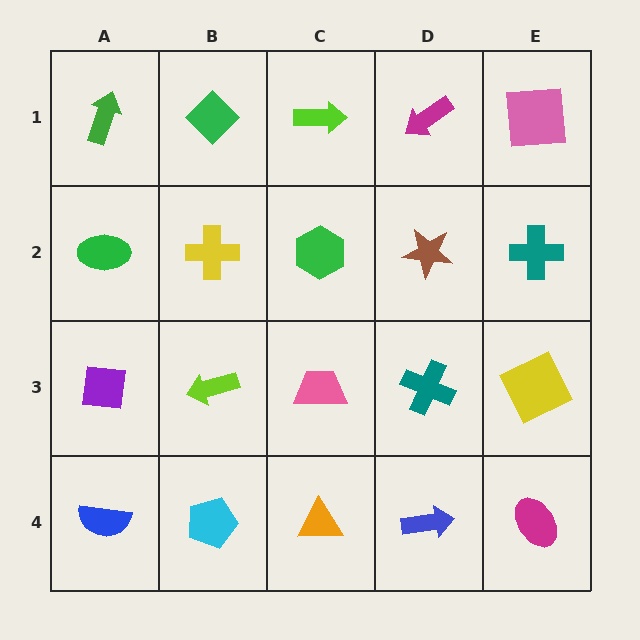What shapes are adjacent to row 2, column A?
A green arrow (row 1, column A), a purple square (row 3, column A), a yellow cross (row 2, column B).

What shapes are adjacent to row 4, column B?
A lime arrow (row 3, column B), a blue semicircle (row 4, column A), an orange triangle (row 4, column C).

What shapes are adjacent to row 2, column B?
A green diamond (row 1, column B), a lime arrow (row 3, column B), a green ellipse (row 2, column A), a green hexagon (row 2, column C).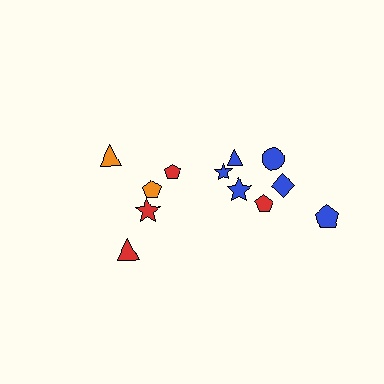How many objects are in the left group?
There are 5 objects.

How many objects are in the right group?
There are 7 objects.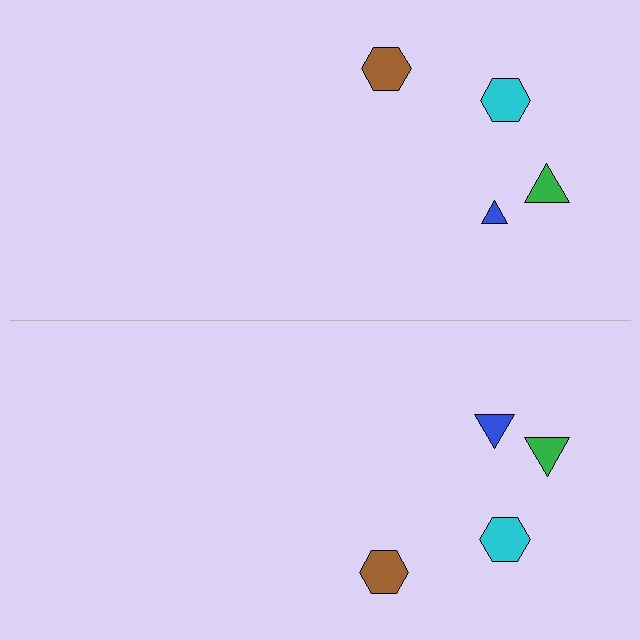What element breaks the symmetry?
The blue triangle on the bottom side has a different size than its mirror counterpart.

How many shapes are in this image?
There are 8 shapes in this image.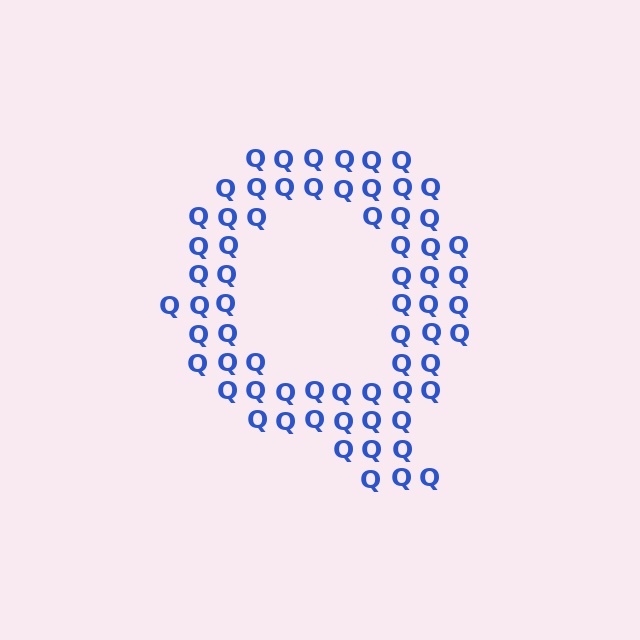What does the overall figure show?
The overall figure shows the letter Q.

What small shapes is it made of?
It is made of small letter Q's.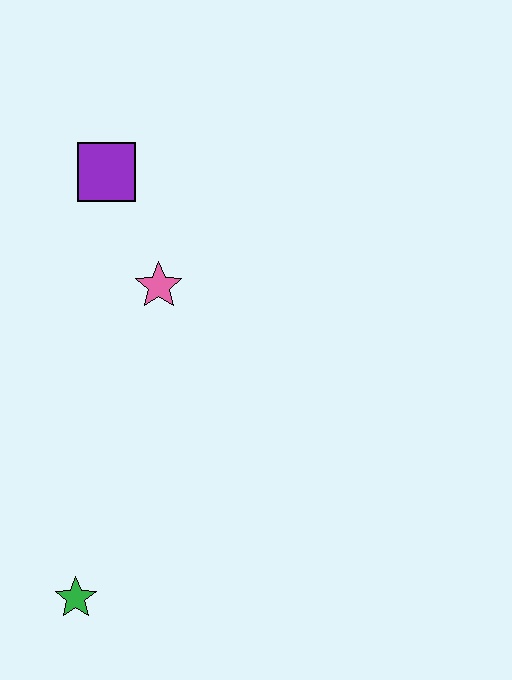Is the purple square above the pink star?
Yes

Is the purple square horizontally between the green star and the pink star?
Yes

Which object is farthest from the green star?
The purple square is farthest from the green star.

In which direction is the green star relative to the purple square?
The green star is below the purple square.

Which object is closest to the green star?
The pink star is closest to the green star.